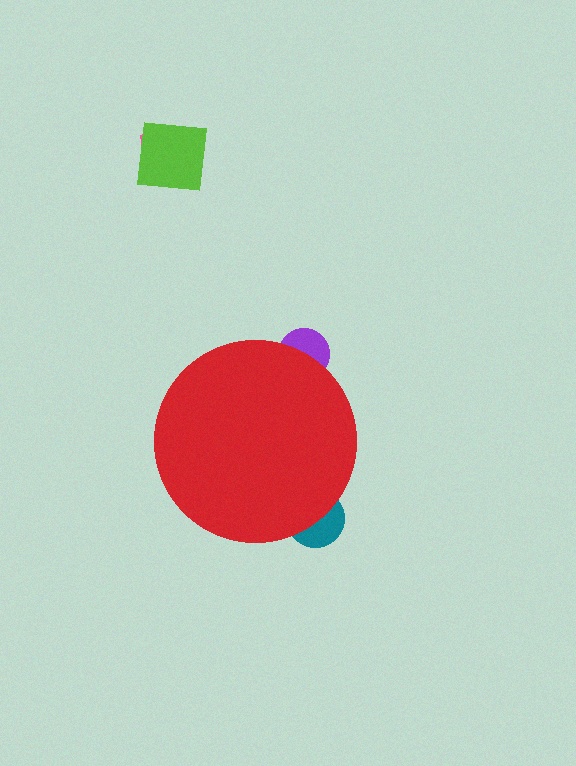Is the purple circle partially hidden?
Yes, the purple circle is partially hidden behind the red circle.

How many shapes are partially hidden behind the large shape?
2 shapes are partially hidden.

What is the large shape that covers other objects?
A red circle.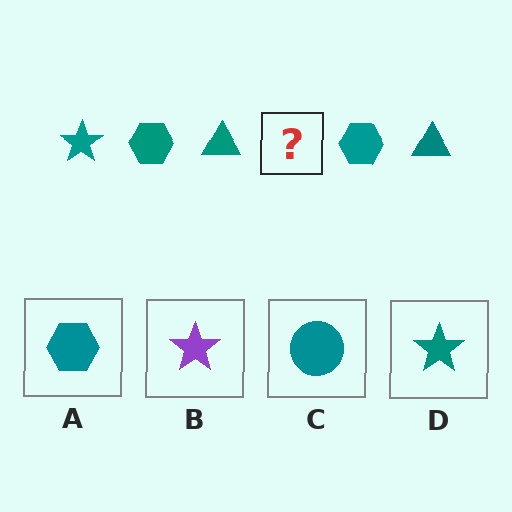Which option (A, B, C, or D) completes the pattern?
D.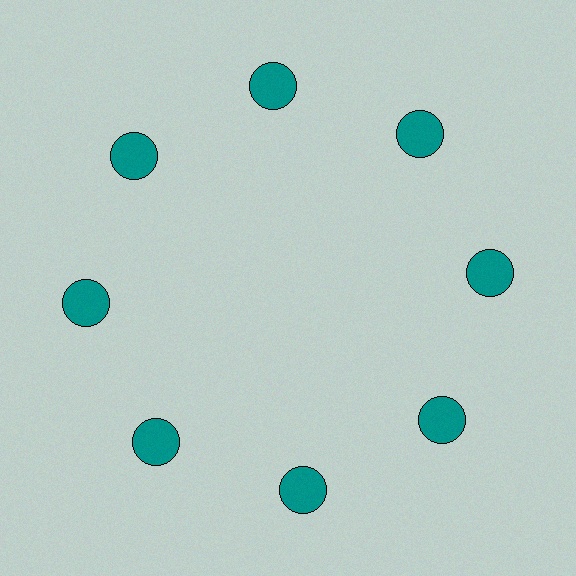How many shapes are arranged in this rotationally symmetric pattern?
There are 8 shapes, arranged in 8 groups of 1.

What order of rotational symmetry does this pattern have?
This pattern has 8-fold rotational symmetry.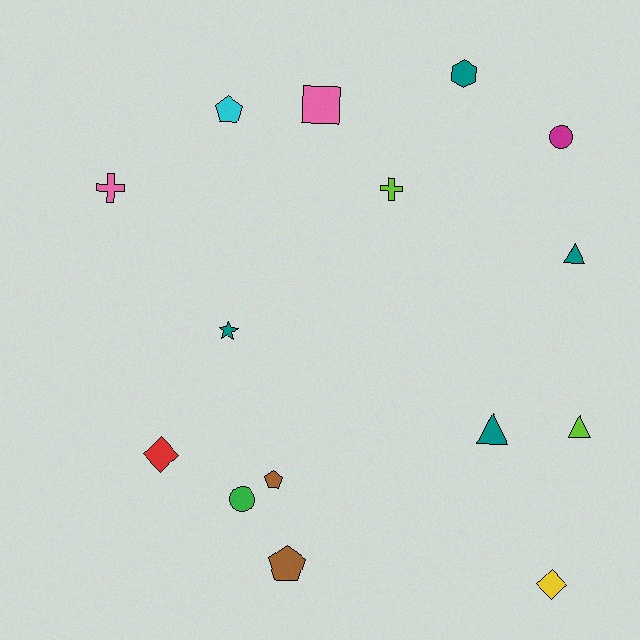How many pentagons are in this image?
There are 3 pentagons.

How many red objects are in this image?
There is 1 red object.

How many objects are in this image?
There are 15 objects.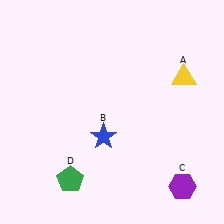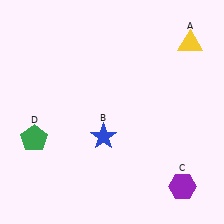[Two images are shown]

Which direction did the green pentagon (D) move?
The green pentagon (D) moved up.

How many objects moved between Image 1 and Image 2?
2 objects moved between the two images.